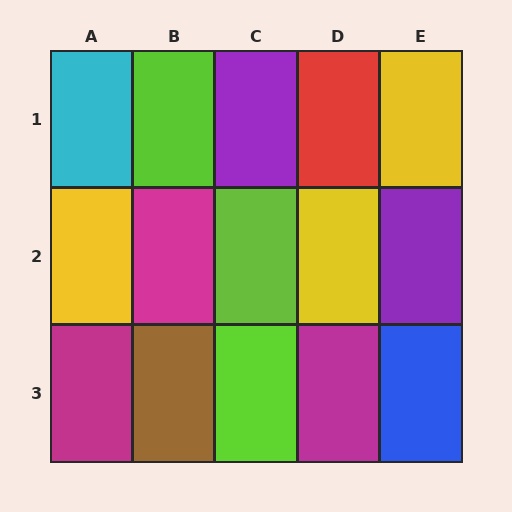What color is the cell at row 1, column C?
Purple.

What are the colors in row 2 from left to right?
Yellow, magenta, lime, yellow, purple.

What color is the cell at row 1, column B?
Lime.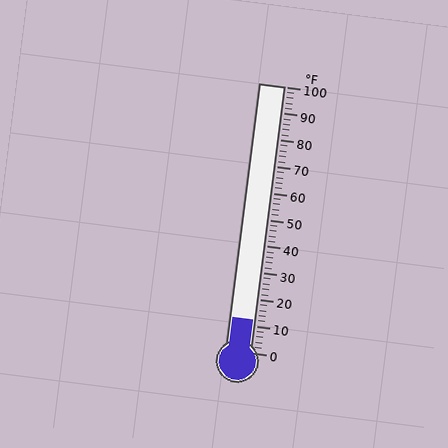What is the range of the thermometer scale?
The thermometer scale ranges from 0°F to 100°F.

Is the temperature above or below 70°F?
The temperature is below 70°F.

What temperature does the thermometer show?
The thermometer shows approximately 12°F.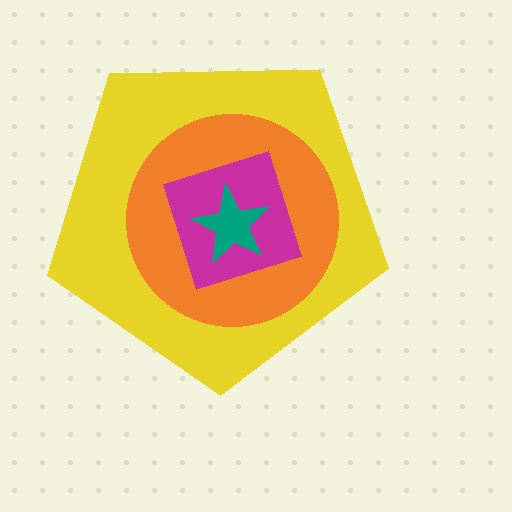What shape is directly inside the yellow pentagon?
The orange circle.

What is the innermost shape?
The teal star.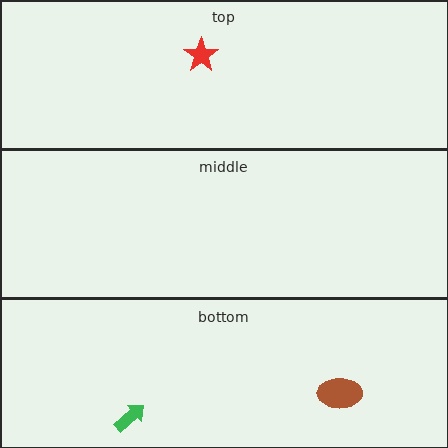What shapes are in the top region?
The red star.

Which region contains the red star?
The top region.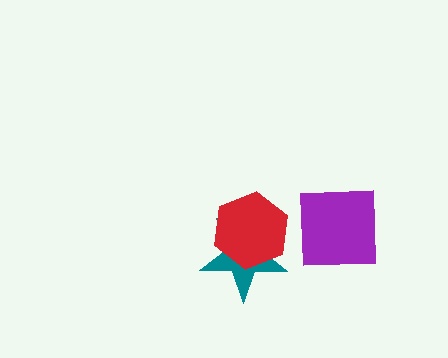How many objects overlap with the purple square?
0 objects overlap with the purple square.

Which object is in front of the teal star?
The red hexagon is in front of the teal star.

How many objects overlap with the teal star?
1 object overlaps with the teal star.